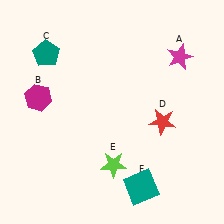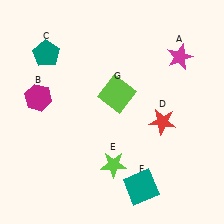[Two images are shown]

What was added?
A lime square (G) was added in Image 2.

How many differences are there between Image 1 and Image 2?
There is 1 difference between the two images.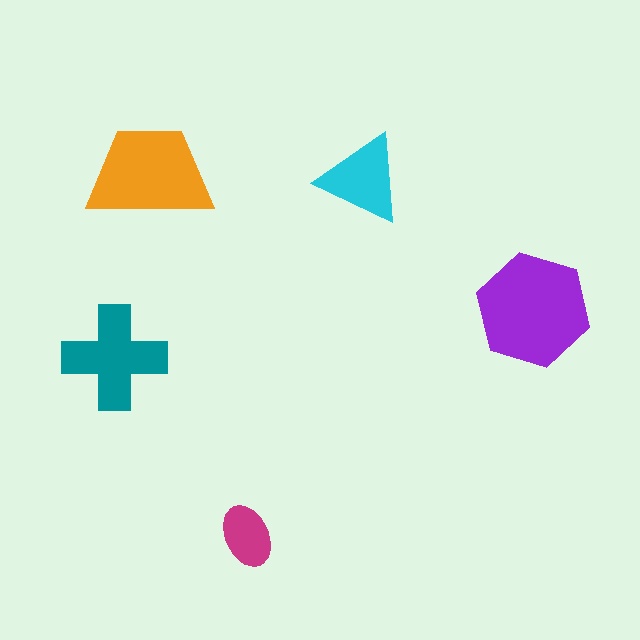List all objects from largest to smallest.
The purple hexagon, the orange trapezoid, the teal cross, the cyan triangle, the magenta ellipse.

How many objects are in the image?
There are 5 objects in the image.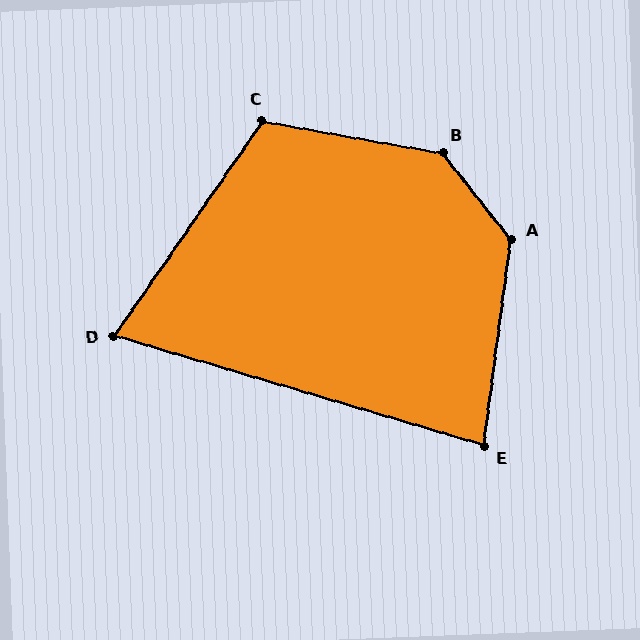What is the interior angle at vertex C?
Approximately 115 degrees (obtuse).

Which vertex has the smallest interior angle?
D, at approximately 72 degrees.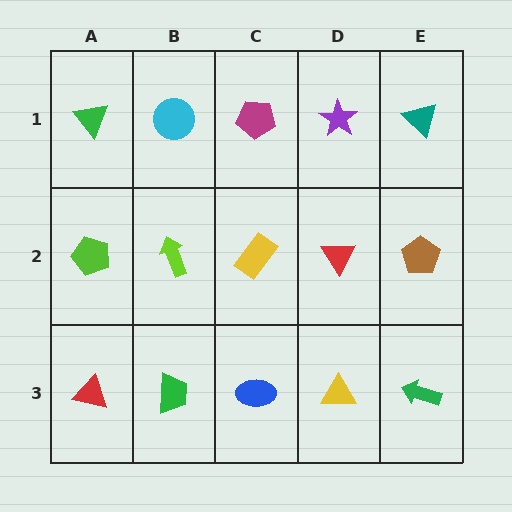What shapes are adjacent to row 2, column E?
A teal triangle (row 1, column E), a green arrow (row 3, column E), a red triangle (row 2, column D).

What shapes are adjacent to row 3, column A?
A lime pentagon (row 2, column A), a green trapezoid (row 3, column B).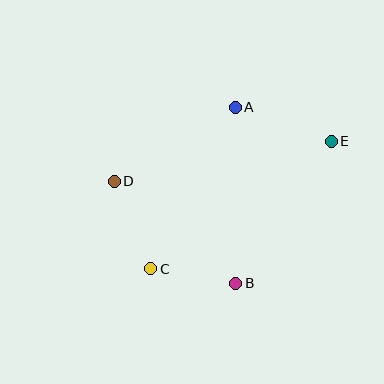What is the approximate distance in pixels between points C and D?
The distance between C and D is approximately 95 pixels.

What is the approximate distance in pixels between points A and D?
The distance between A and D is approximately 141 pixels.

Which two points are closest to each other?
Points B and C are closest to each other.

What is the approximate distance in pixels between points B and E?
The distance between B and E is approximately 171 pixels.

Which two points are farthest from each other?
Points C and E are farthest from each other.